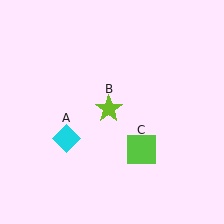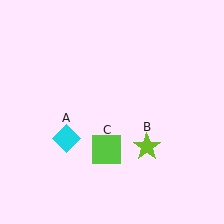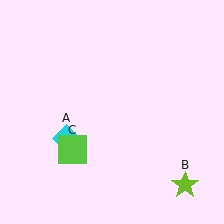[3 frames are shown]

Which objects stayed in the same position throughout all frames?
Cyan diamond (object A) remained stationary.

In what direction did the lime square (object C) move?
The lime square (object C) moved left.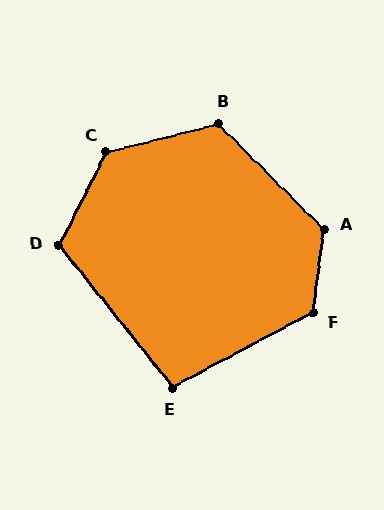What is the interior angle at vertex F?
Approximately 125 degrees (obtuse).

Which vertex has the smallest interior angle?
E, at approximately 101 degrees.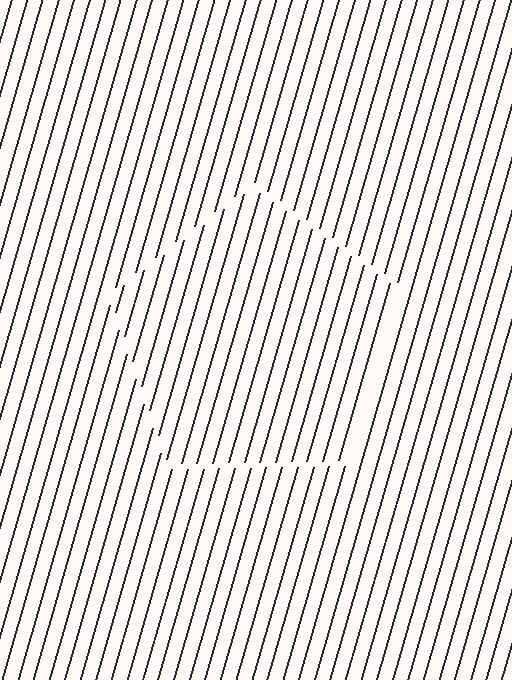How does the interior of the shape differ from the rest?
The interior of the shape contains the same grating, shifted by half a period — the contour is defined by the phase discontinuity where line-ends from the inner and outer gratings abut.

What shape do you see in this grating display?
An illusory pentagon. The interior of the shape contains the same grating, shifted by half a period — the contour is defined by the phase discontinuity where line-ends from the inner and outer gratings abut.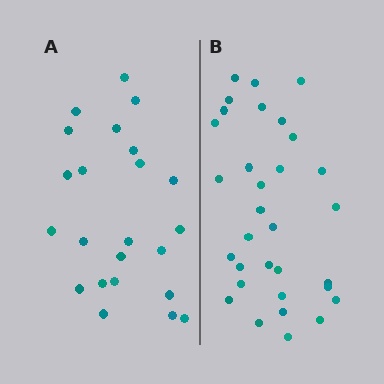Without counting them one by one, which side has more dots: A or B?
Region B (the right region) has more dots.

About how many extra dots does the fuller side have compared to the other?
Region B has roughly 8 or so more dots than region A.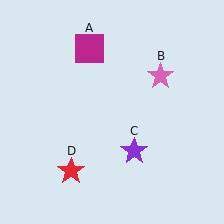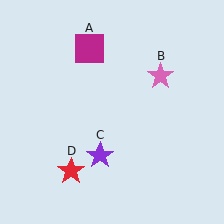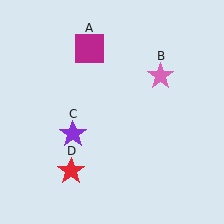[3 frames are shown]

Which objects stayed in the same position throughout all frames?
Magenta square (object A) and pink star (object B) and red star (object D) remained stationary.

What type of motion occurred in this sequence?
The purple star (object C) rotated clockwise around the center of the scene.